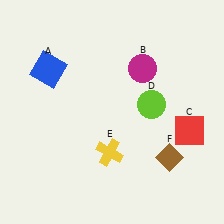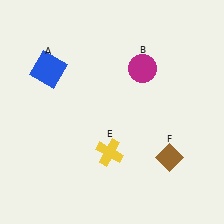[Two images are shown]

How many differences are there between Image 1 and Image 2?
There are 2 differences between the two images.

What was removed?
The lime circle (D), the red square (C) were removed in Image 2.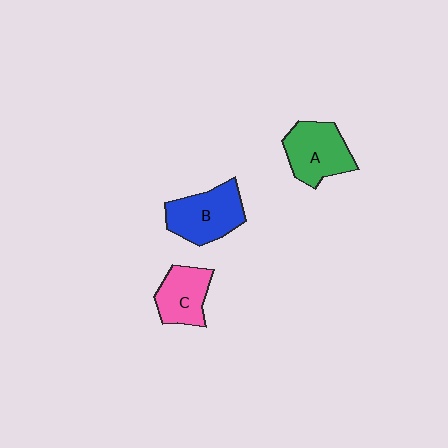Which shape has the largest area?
Shape B (blue).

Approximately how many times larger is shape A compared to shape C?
Approximately 1.2 times.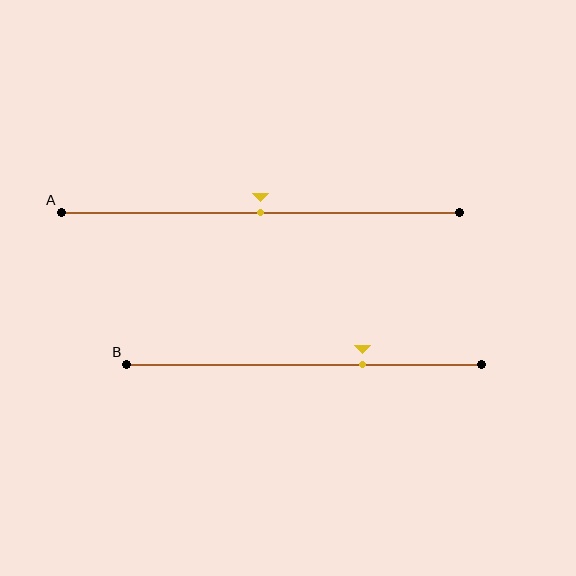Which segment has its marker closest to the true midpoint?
Segment A has its marker closest to the true midpoint.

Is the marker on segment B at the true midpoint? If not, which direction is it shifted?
No, the marker on segment B is shifted to the right by about 16% of the segment length.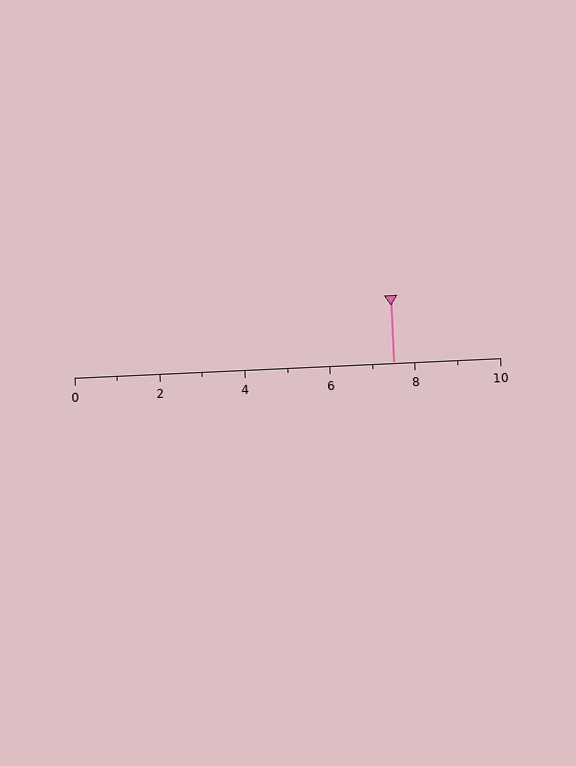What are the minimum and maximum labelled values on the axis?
The axis runs from 0 to 10.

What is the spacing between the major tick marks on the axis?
The major ticks are spaced 2 apart.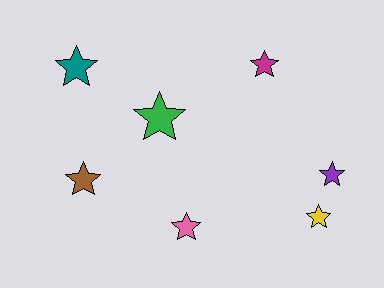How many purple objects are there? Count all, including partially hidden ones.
There is 1 purple object.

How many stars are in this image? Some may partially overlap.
There are 7 stars.